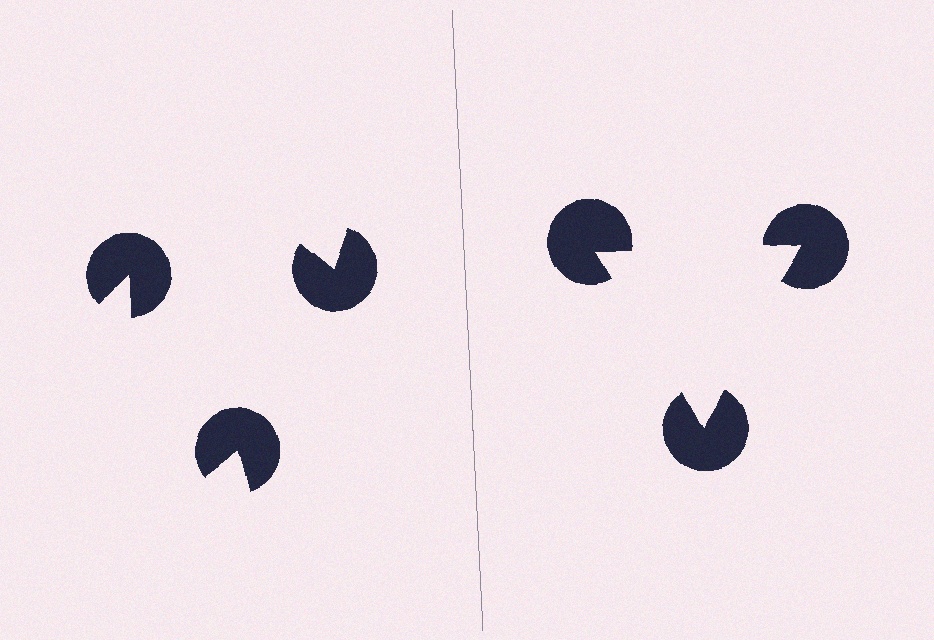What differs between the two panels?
The pac-man discs are positioned identically on both sides; only the wedge orientations differ. On the right they align to a triangle; on the left they are misaligned.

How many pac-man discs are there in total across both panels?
6 — 3 on each side.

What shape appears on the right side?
An illusory triangle.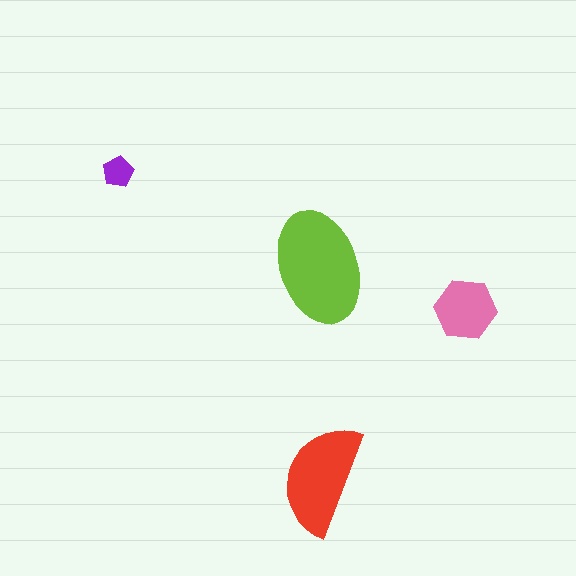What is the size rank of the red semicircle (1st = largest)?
2nd.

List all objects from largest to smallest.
The lime ellipse, the red semicircle, the pink hexagon, the purple pentagon.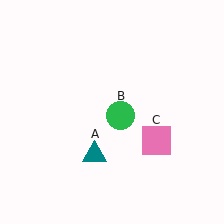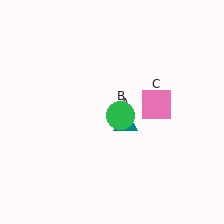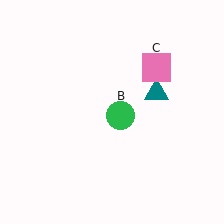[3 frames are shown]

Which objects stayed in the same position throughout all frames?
Green circle (object B) remained stationary.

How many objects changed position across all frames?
2 objects changed position: teal triangle (object A), pink square (object C).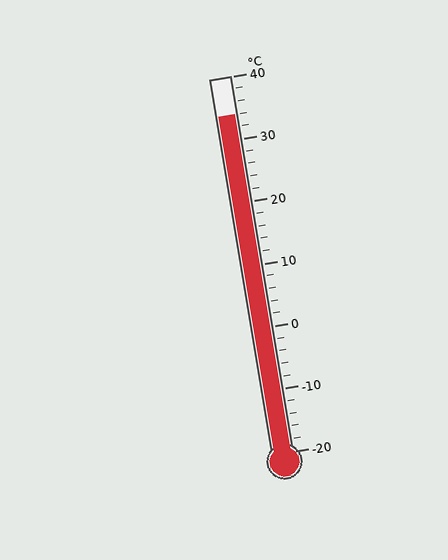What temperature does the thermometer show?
The thermometer shows approximately 34°C.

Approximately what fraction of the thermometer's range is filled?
The thermometer is filled to approximately 90% of its range.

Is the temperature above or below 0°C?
The temperature is above 0°C.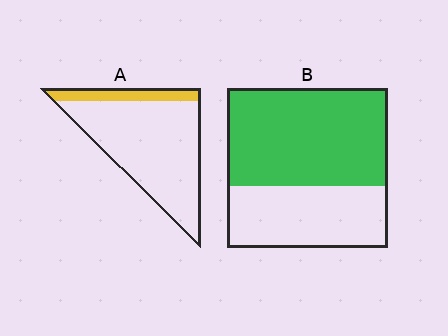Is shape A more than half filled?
No.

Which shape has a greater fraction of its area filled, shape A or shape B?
Shape B.